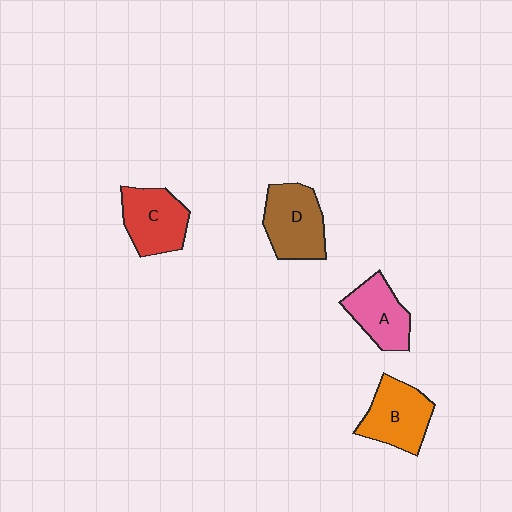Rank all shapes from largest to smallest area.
From largest to smallest: D (brown), B (orange), C (red), A (pink).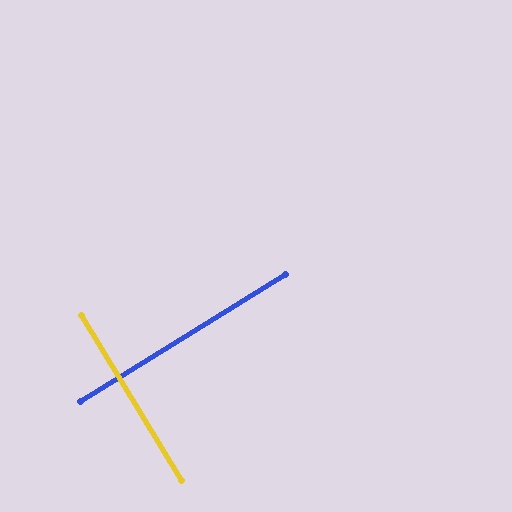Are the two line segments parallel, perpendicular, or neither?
Perpendicular — they meet at approximately 89°.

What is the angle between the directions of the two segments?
Approximately 89 degrees.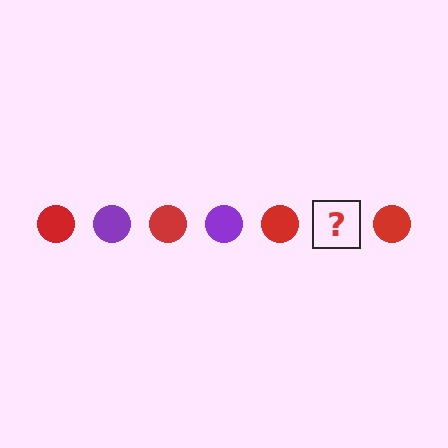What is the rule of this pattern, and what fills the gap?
The rule is that the pattern cycles through red, purple circles. The gap should be filled with a purple circle.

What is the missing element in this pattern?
The missing element is a purple circle.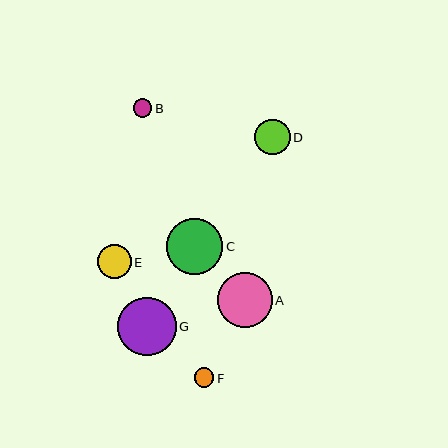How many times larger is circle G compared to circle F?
Circle G is approximately 2.9 times the size of circle F.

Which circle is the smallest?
Circle B is the smallest with a size of approximately 19 pixels.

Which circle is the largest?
Circle G is the largest with a size of approximately 58 pixels.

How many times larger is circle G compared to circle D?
Circle G is approximately 1.6 times the size of circle D.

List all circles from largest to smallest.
From largest to smallest: G, C, A, D, E, F, B.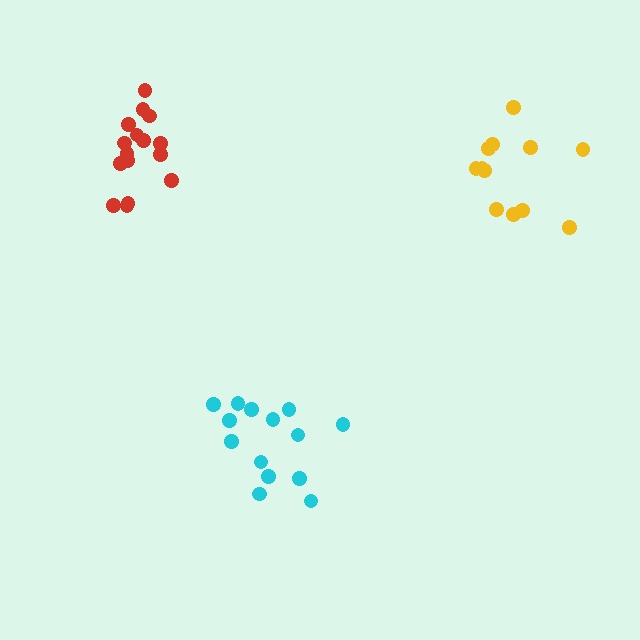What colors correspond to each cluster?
The clusters are colored: red, yellow, cyan.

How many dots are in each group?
Group 1: 16 dots, Group 2: 12 dots, Group 3: 14 dots (42 total).